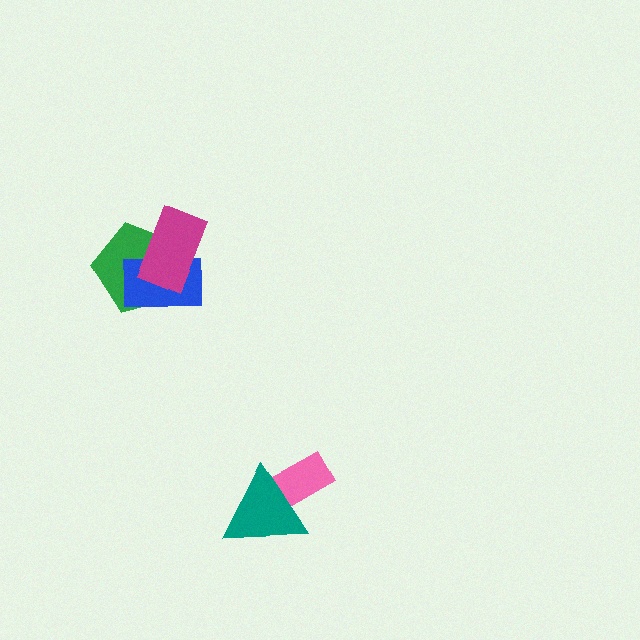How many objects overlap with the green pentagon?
2 objects overlap with the green pentagon.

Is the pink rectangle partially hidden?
Yes, it is partially covered by another shape.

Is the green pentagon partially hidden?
Yes, it is partially covered by another shape.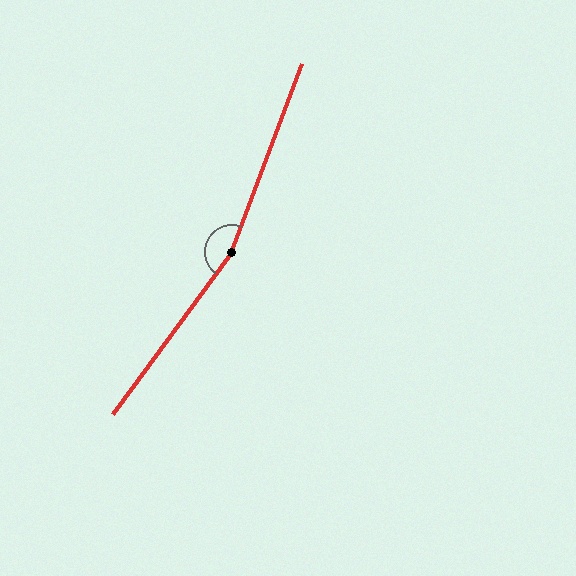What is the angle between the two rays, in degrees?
Approximately 164 degrees.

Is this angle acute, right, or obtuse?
It is obtuse.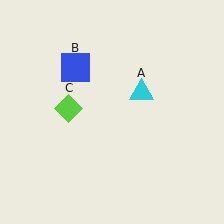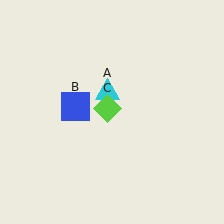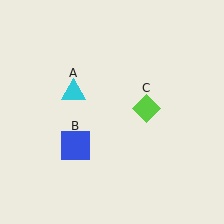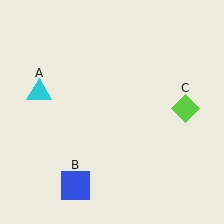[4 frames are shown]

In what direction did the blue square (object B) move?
The blue square (object B) moved down.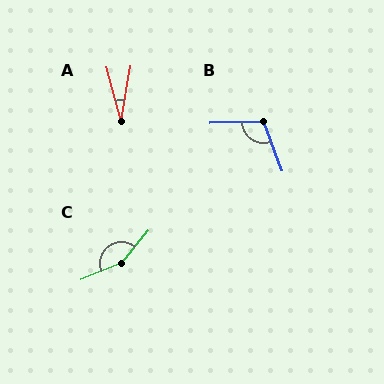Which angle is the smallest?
A, at approximately 24 degrees.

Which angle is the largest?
C, at approximately 152 degrees.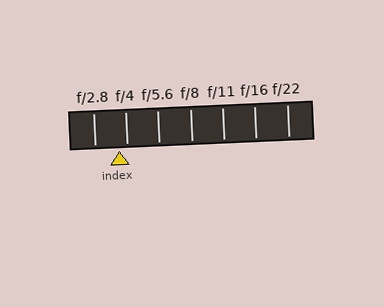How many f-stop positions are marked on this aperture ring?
There are 7 f-stop positions marked.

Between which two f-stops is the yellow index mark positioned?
The index mark is between f/2.8 and f/4.